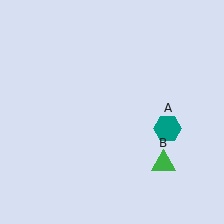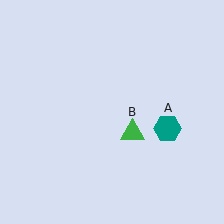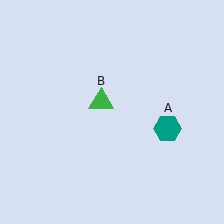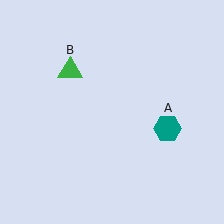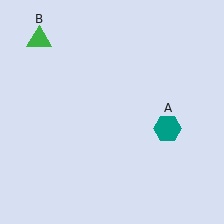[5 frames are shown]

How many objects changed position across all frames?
1 object changed position: green triangle (object B).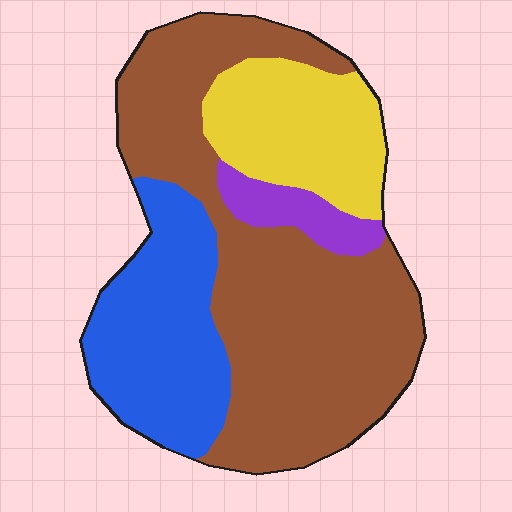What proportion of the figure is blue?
Blue takes up about one quarter (1/4) of the figure.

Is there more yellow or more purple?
Yellow.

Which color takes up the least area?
Purple, at roughly 5%.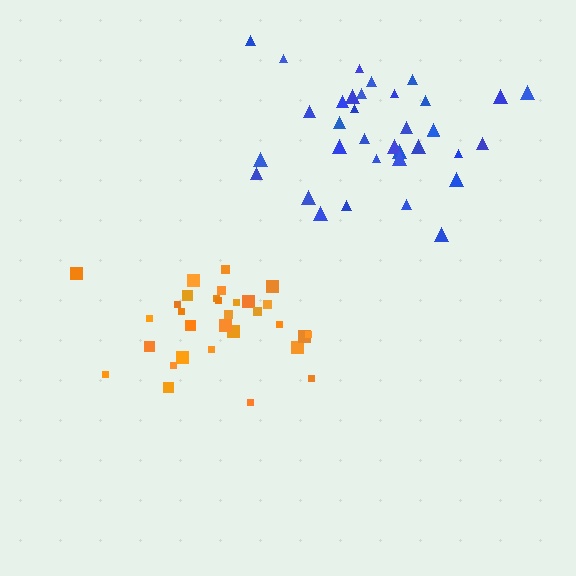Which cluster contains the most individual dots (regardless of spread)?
Blue (35).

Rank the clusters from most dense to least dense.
orange, blue.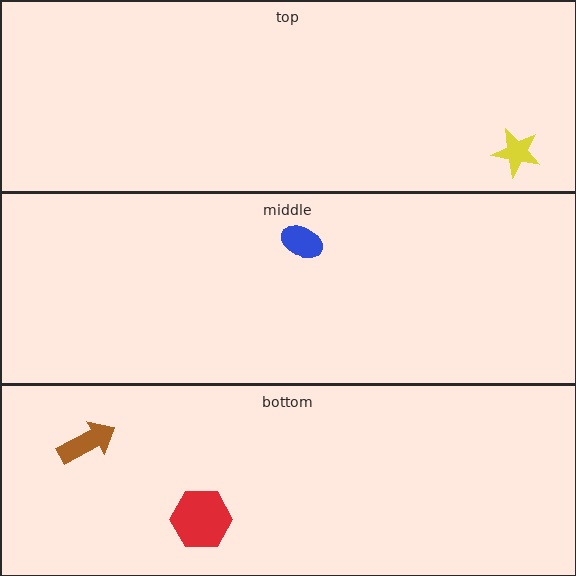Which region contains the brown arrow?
The bottom region.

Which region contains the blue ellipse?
The middle region.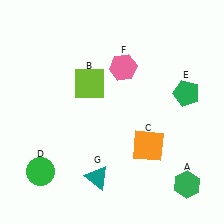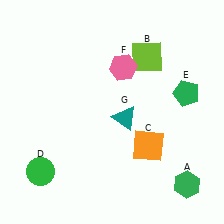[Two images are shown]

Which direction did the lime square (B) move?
The lime square (B) moved right.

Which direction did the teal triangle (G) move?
The teal triangle (G) moved up.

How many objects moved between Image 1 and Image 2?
2 objects moved between the two images.